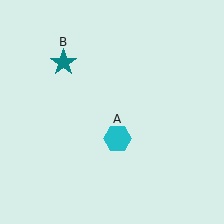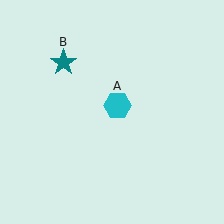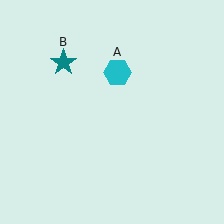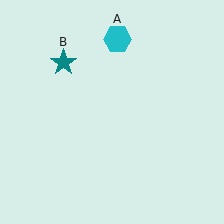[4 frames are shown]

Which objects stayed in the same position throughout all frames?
Teal star (object B) remained stationary.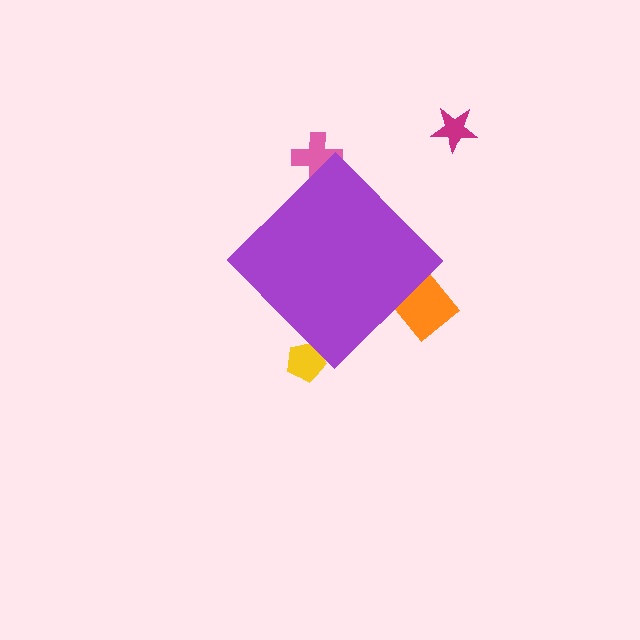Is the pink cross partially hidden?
Yes, the pink cross is partially hidden behind the purple diamond.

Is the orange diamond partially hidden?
Yes, the orange diamond is partially hidden behind the purple diamond.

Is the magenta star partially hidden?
No, the magenta star is fully visible.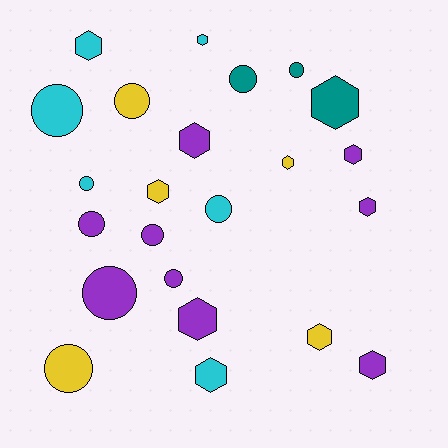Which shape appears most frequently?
Hexagon, with 12 objects.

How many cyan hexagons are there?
There are 3 cyan hexagons.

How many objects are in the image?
There are 23 objects.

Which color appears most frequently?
Purple, with 9 objects.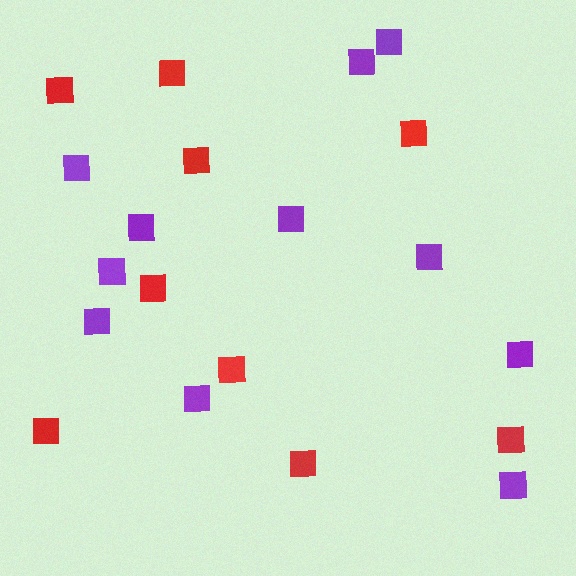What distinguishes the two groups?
There are 2 groups: one group of purple squares (11) and one group of red squares (9).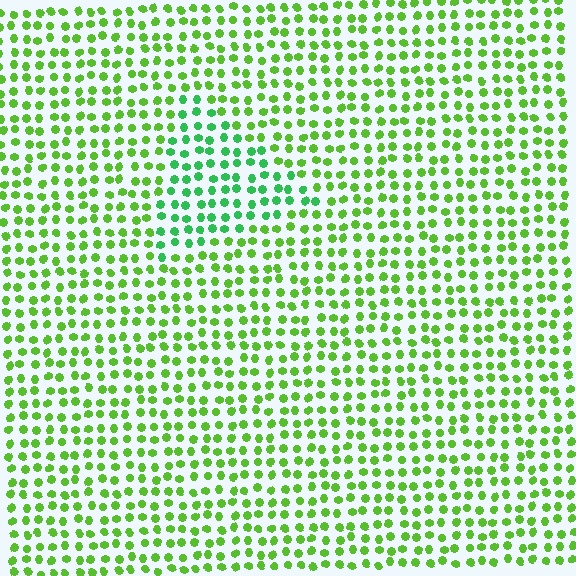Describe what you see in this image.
The image is filled with small lime elements in a uniform arrangement. A triangle-shaped region is visible where the elements are tinted to a slightly different hue, forming a subtle color boundary.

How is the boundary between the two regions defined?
The boundary is defined purely by a slight shift in hue (about 32 degrees). Spacing, size, and orientation are identical on both sides.